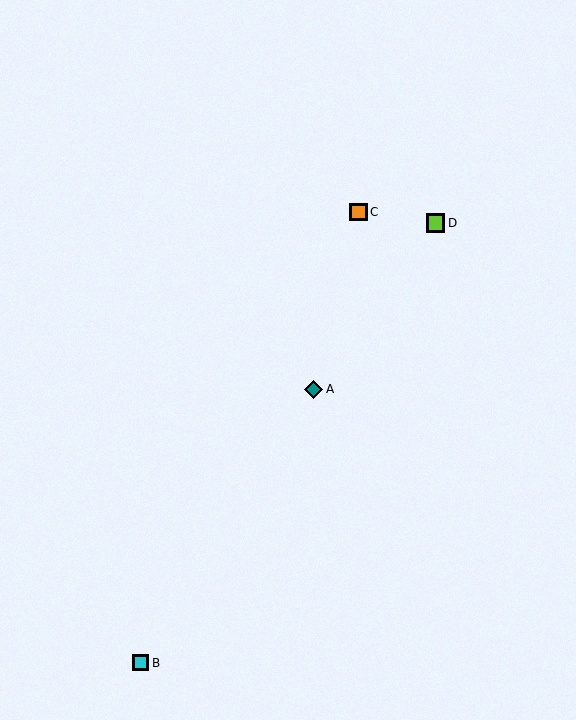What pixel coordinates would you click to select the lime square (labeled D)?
Click at (435, 223) to select the lime square D.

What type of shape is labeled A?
Shape A is a teal diamond.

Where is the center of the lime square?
The center of the lime square is at (435, 223).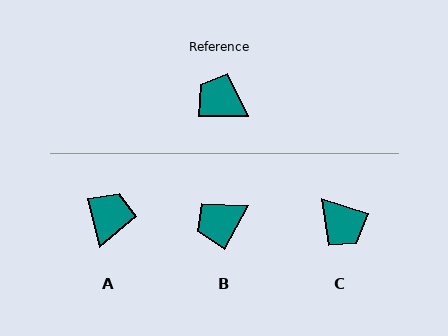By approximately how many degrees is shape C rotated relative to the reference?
Approximately 162 degrees counter-clockwise.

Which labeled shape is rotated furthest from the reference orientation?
C, about 162 degrees away.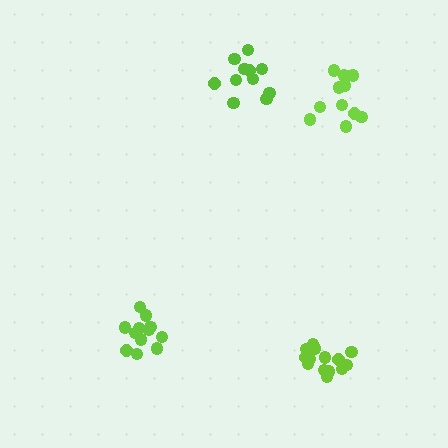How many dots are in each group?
Group 1: 11 dots, Group 2: 12 dots, Group 3: 14 dots, Group 4: 12 dots (49 total).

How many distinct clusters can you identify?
There are 4 distinct clusters.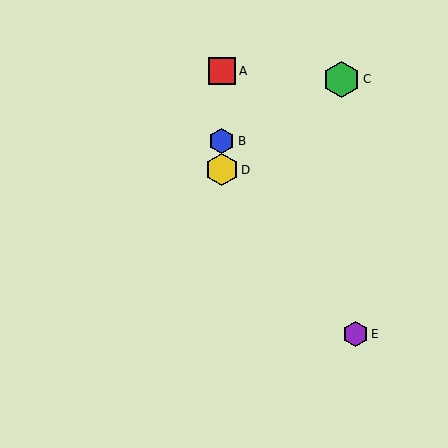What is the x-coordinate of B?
Object B is at x≈222.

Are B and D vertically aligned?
Yes, both are at x≈222.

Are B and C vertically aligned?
No, B is at x≈222 and C is at x≈342.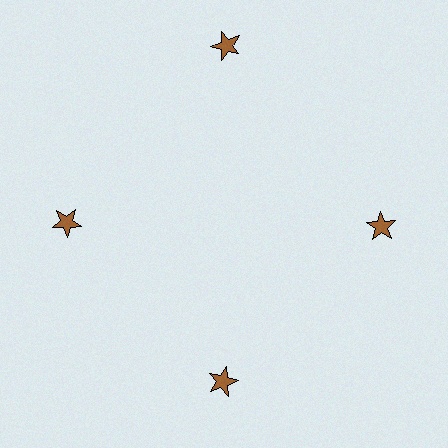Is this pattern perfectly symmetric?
No. The 4 brown stars are arranged in a ring, but one element near the 12 o'clock position is pushed outward from the center, breaking the 4-fold rotational symmetry.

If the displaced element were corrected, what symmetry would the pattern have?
It would have 4-fold rotational symmetry — the pattern would map onto itself every 90 degrees.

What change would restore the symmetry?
The symmetry would be restored by moving it inward, back onto the ring so that all 4 stars sit at equal angles and equal distance from the center.